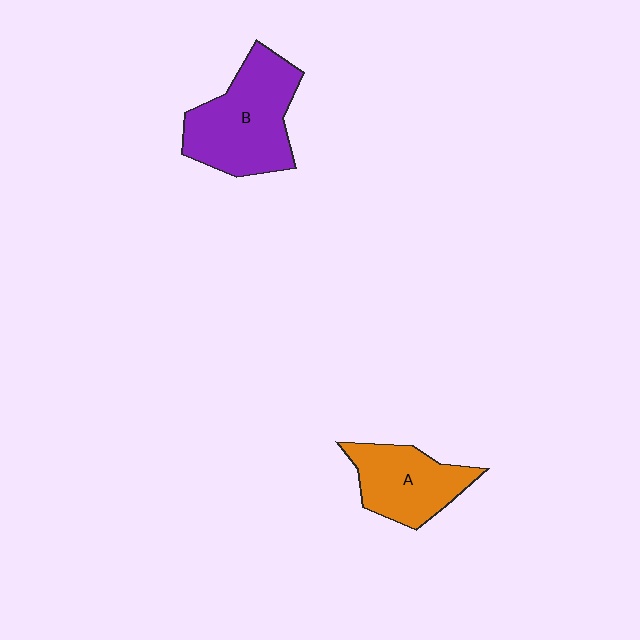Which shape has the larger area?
Shape B (purple).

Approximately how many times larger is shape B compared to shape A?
Approximately 1.4 times.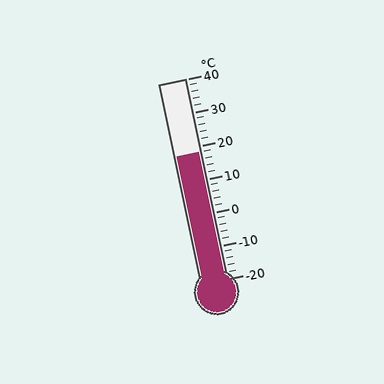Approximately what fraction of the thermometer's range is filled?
The thermometer is filled to approximately 65% of its range.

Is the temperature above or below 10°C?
The temperature is above 10°C.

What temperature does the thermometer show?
The thermometer shows approximately 18°C.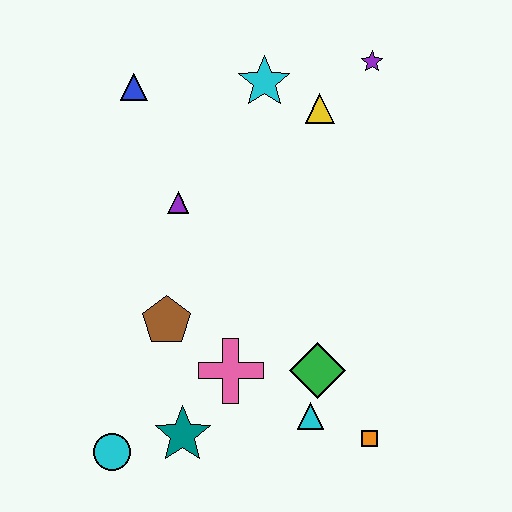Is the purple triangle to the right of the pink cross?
No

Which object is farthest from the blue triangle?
The orange square is farthest from the blue triangle.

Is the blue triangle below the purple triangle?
No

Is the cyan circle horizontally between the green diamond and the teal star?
No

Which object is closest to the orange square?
The cyan triangle is closest to the orange square.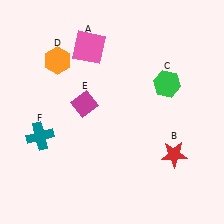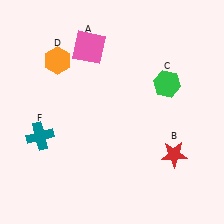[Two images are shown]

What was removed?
The magenta diamond (E) was removed in Image 2.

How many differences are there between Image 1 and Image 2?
There is 1 difference between the two images.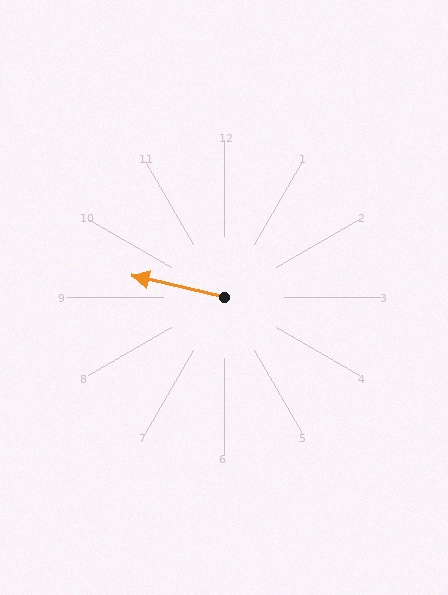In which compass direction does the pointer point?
West.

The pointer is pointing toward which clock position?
Roughly 9 o'clock.